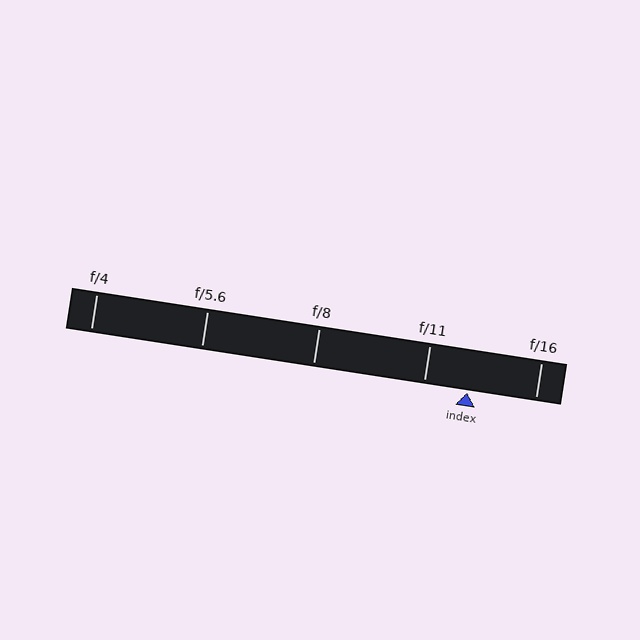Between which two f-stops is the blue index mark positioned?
The index mark is between f/11 and f/16.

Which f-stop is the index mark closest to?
The index mark is closest to f/11.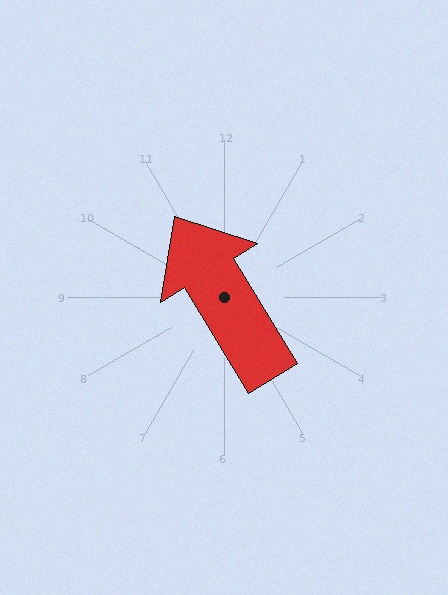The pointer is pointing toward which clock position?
Roughly 11 o'clock.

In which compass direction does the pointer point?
Northwest.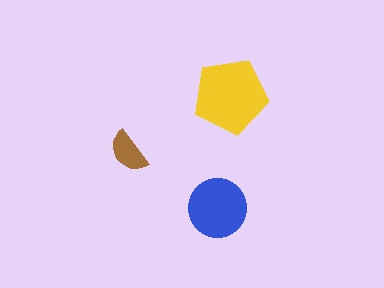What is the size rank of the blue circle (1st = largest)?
2nd.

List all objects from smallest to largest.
The brown semicircle, the blue circle, the yellow pentagon.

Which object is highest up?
The yellow pentagon is topmost.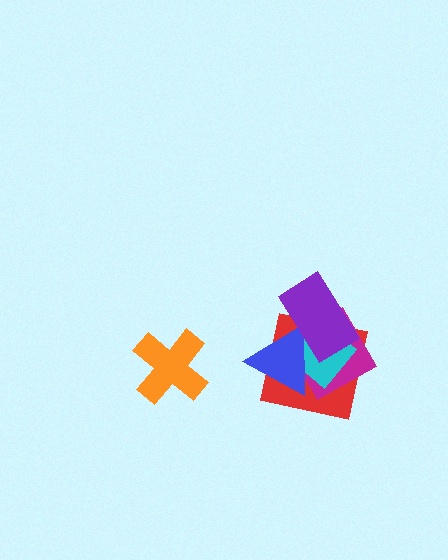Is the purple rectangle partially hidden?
No, no other shape covers it.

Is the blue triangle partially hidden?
Yes, it is partially covered by another shape.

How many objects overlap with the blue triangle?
4 objects overlap with the blue triangle.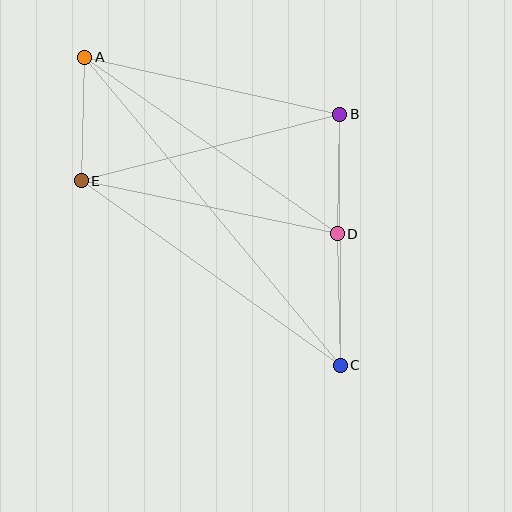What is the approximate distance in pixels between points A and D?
The distance between A and D is approximately 308 pixels.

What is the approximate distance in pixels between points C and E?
The distance between C and E is approximately 318 pixels.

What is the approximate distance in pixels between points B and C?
The distance between B and C is approximately 251 pixels.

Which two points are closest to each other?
Points B and D are closest to each other.